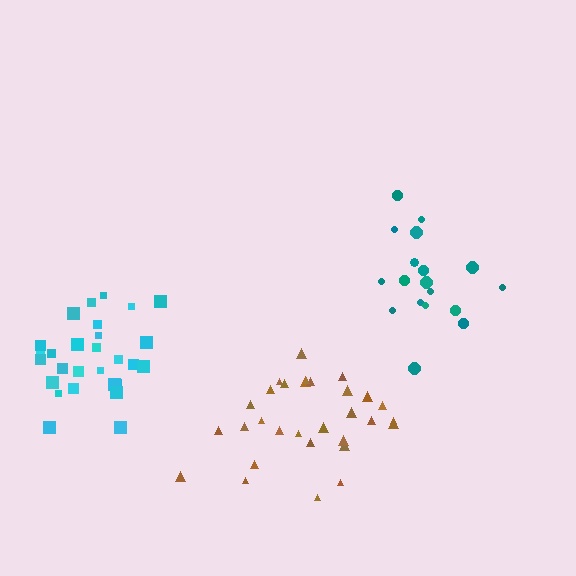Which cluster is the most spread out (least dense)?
Brown.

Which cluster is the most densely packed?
Cyan.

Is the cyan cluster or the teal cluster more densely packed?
Cyan.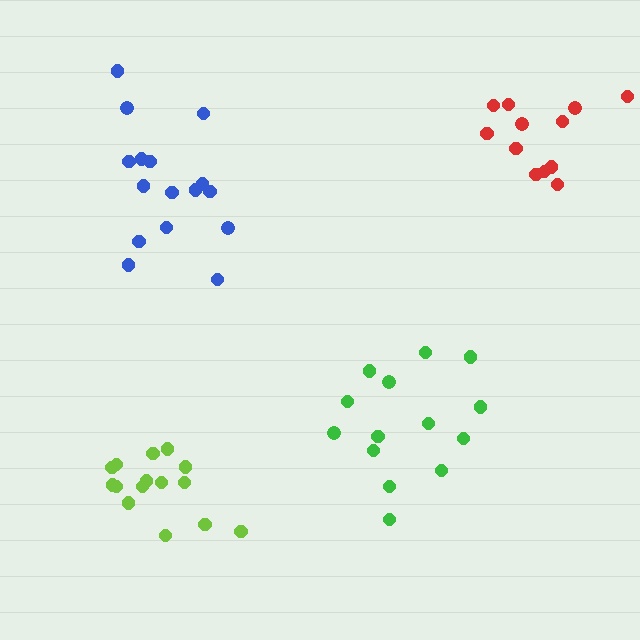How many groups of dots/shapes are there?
There are 4 groups.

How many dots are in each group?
Group 1: 14 dots, Group 2: 15 dots, Group 3: 16 dots, Group 4: 12 dots (57 total).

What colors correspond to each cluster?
The clusters are colored: green, lime, blue, red.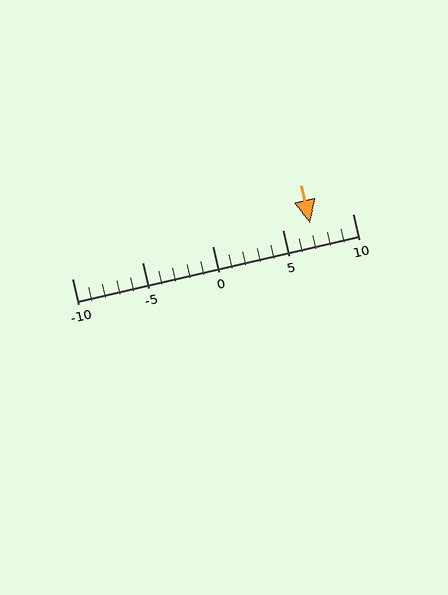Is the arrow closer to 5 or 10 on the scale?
The arrow is closer to 5.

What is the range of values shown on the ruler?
The ruler shows values from -10 to 10.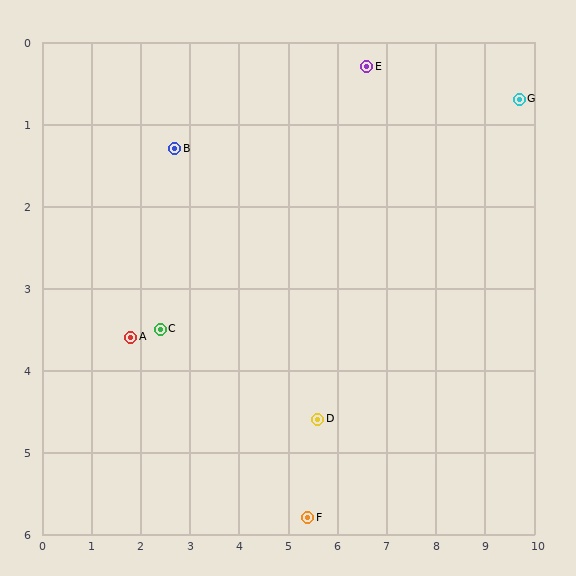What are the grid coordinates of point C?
Point C is at approximately (2.4, 3.5).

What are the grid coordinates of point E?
Point E is at approximately (6.6, 0.3).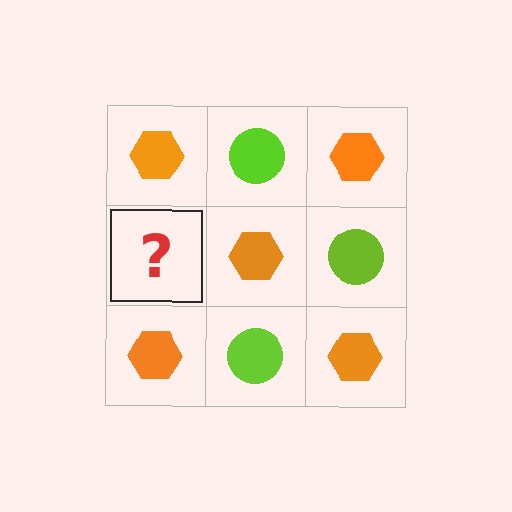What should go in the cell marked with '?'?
The missing cell should contain a lime circle.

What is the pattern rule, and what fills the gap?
The rule is that it alternates orange hexagon and lime circle in a checkerboard pattern. The gap should be filled with a lime circle.